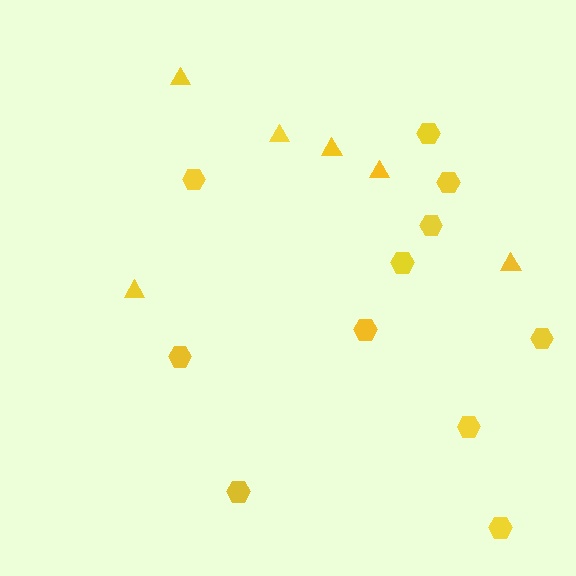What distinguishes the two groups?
There are 2 groups: one group of hexagons (11) and one group of triangles (6).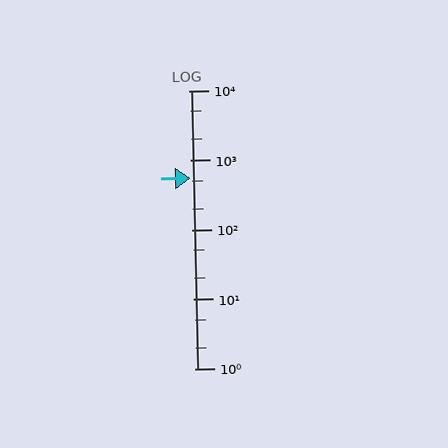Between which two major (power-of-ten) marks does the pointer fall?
The pointer is between 100 and 1000.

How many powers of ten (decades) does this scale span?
The scale spans 4 decades, from 1 to 10000.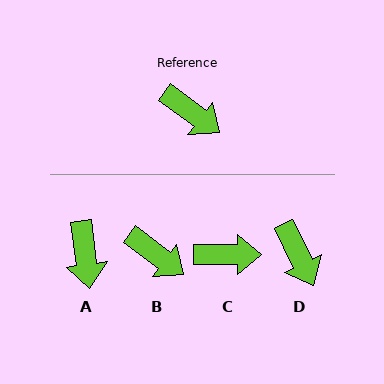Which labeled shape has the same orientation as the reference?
B.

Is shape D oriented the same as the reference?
No, it is off by about 27 degrees.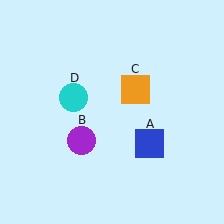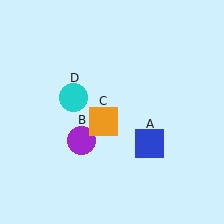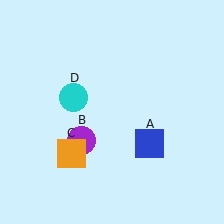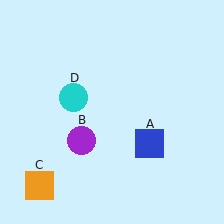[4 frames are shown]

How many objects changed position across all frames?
1 object changed position: orange square (object C).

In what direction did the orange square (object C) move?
The orange square (object C) moved down and to the left.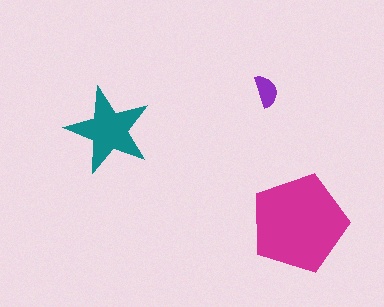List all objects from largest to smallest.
The magenta pentagon, the teal star, the purple semicircle.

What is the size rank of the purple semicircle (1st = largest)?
3rd.